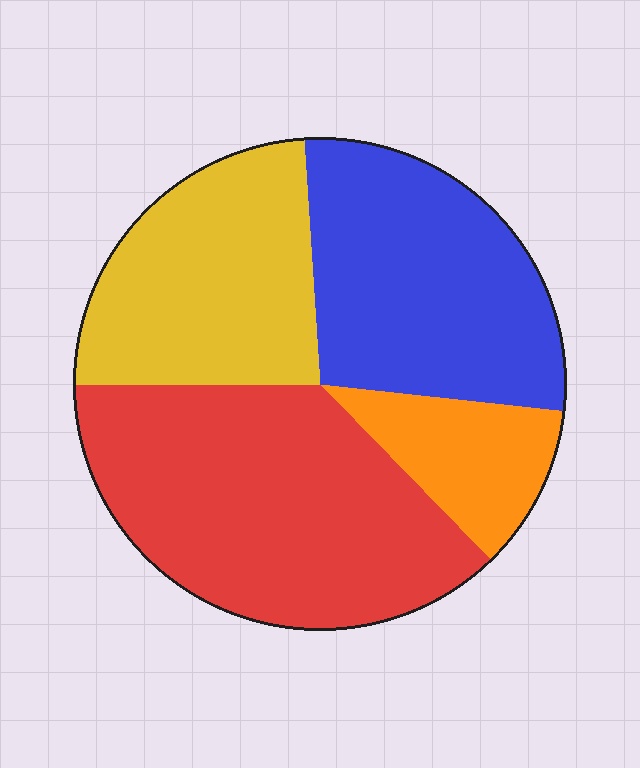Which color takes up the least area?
Orange, at roughly 10%.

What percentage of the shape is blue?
Blue takes up about one quarter (1/4) of the shape.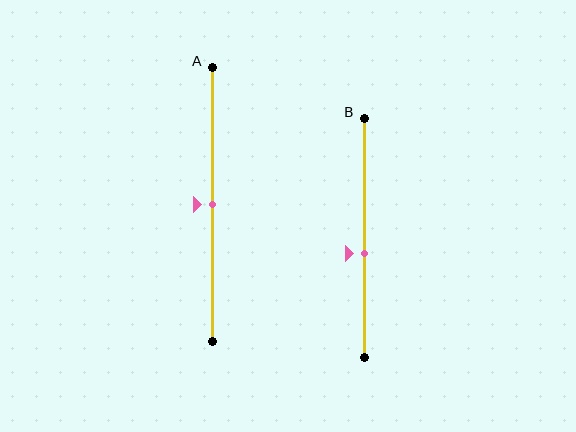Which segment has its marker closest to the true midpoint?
Segment A has its marker closest to the true midpoint.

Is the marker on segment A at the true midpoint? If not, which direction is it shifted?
Yes, the marker on segment A is at the true midpoint.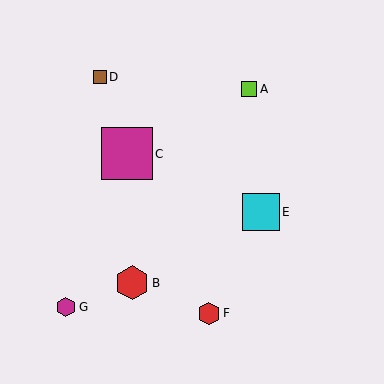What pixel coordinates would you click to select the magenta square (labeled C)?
Click at (127, 154) to select the magenta square C.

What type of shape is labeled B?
Shape B is a red hexagon.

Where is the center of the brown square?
The center of the brown square is at (100, 77).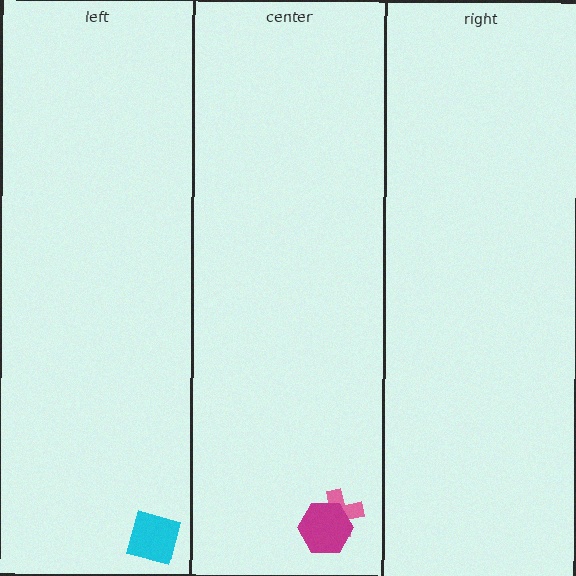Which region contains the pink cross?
The center region.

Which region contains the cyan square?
The left region.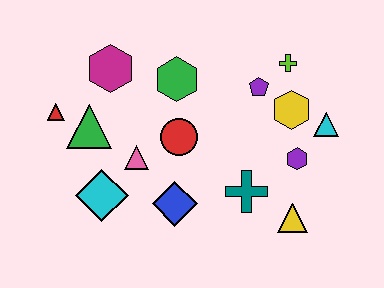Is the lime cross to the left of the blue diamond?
No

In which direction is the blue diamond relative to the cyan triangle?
The blue diamond is to the left of the cyan triangle.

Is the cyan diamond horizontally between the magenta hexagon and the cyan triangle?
No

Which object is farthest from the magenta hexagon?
The yellow triangle is farthest from the magenta hexagon.